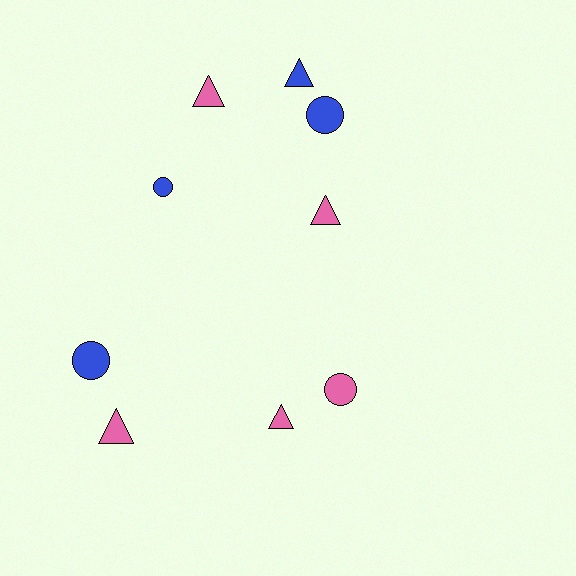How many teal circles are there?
There are no teal circles.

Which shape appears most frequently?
Triangle, with 5 objects.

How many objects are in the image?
There are 9 objects.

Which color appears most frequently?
Pink, with 5 objects.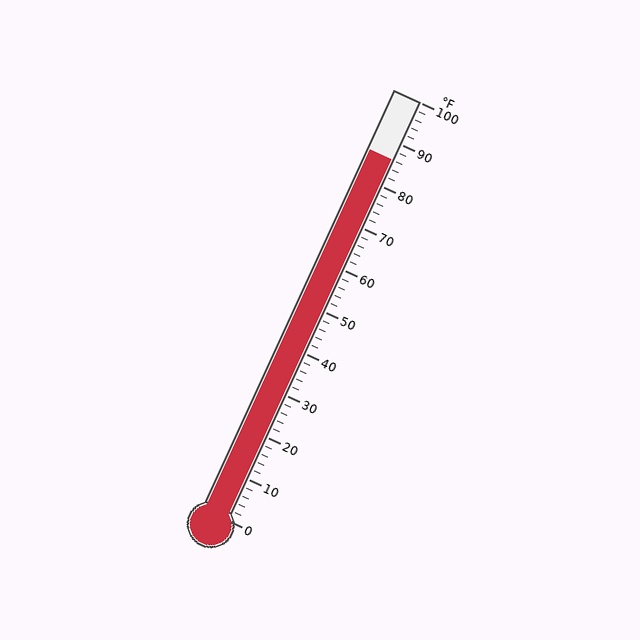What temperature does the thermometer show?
The thermometer shows approximately 86°F.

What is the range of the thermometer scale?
The thermometer scale ranges from 0°F to 100°F.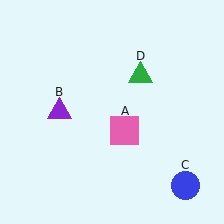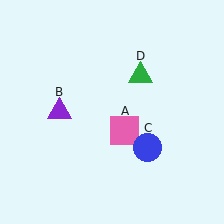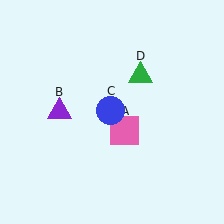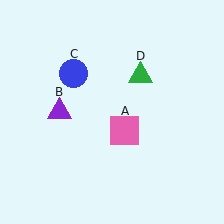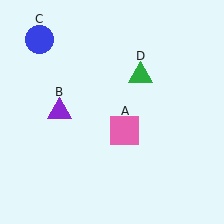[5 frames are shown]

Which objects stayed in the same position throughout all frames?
Pink square (object A) and purple triangle (object B) and green triangle (object D) remained stationary.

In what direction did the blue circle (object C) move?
The blue circle (object C) moved up and to the left.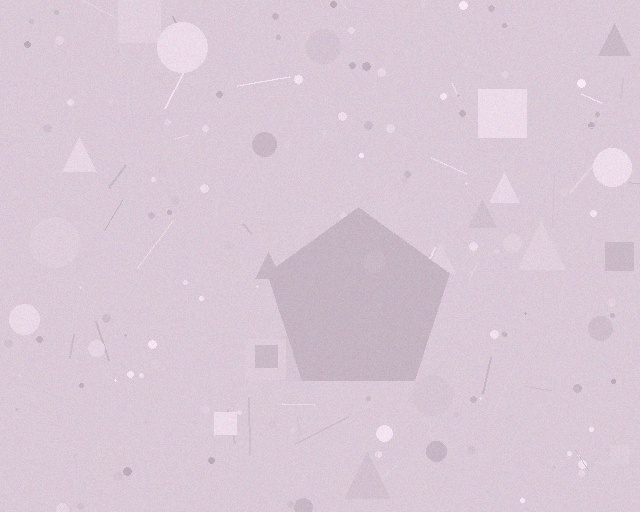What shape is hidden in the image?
A pentagon is hidden in the image.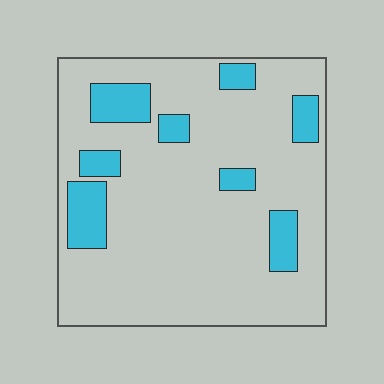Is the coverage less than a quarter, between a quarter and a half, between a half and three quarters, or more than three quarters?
Less than a quarter.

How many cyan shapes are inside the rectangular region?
8.